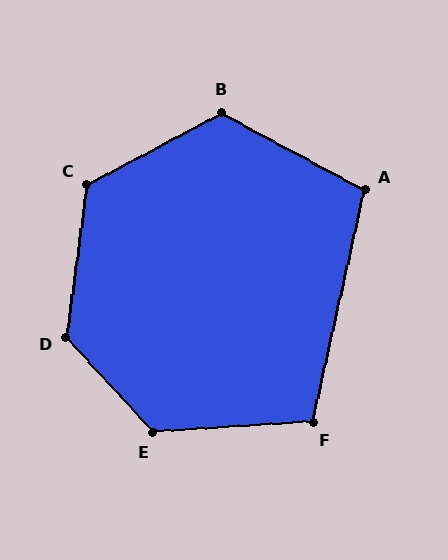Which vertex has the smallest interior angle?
A, at approximately 106 degrees.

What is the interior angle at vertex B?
Approximately 124 degrees (obtuse).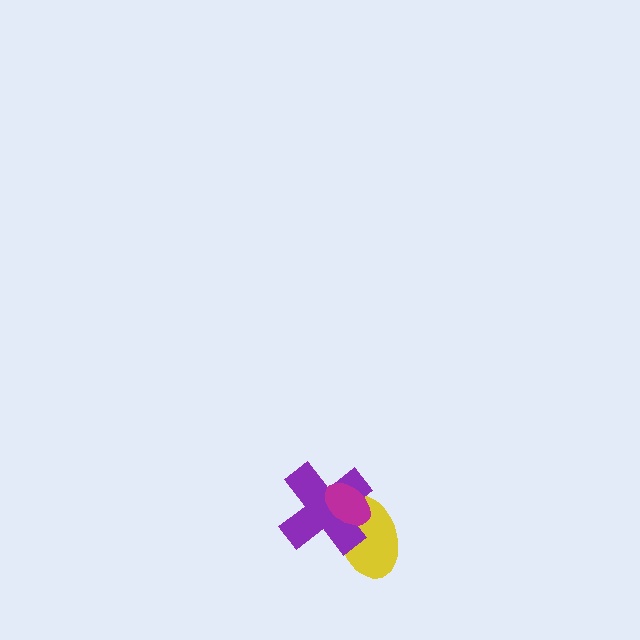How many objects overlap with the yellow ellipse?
2 objects overlap with the yellow ellipse.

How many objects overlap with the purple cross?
2 objects overlap with the purple cross.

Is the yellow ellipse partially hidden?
Yes, it is partially covered by another shape.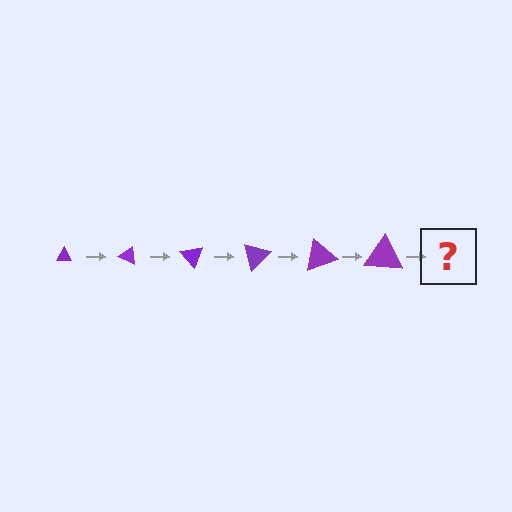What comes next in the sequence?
The next element should be a triangle, larger than the previous one and rotated 150 degrees from the start.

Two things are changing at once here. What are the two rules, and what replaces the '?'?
The two rules are that the triangle grows larger each step and it rotates 25 degrees each step. The '?' should be a triangle, larger than the previous one and rotated 150 degrees from the start.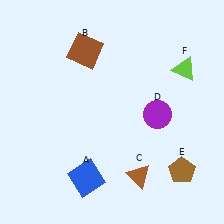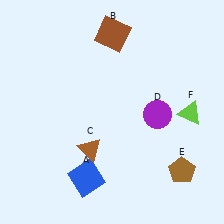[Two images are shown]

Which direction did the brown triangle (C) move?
The brown triangle (C) moved left.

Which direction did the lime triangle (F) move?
The lime triangle (F) moved down.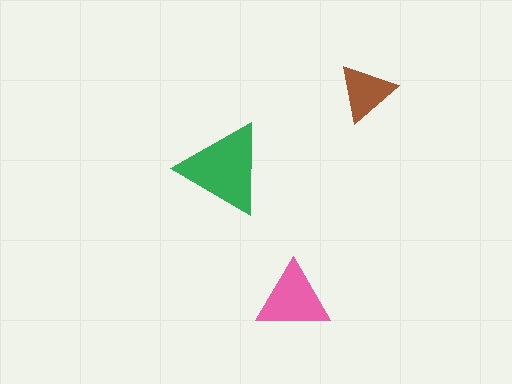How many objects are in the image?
There are 3 objects in the image.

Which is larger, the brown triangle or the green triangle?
The green one.